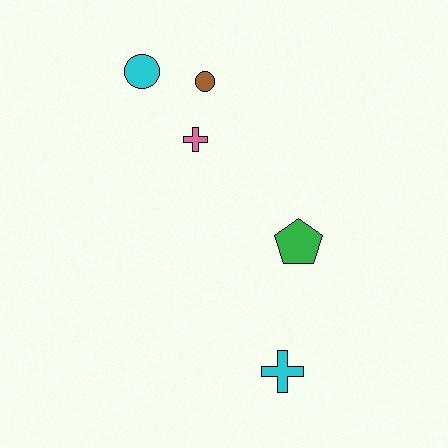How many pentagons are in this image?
There is 1 pentagon.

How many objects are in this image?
There are 5 objects.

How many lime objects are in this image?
There are no lime objects.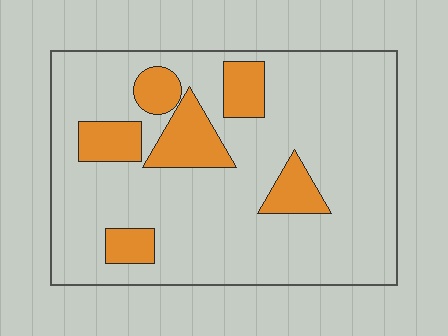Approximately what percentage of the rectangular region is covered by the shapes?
Approximately 20%.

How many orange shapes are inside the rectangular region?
6.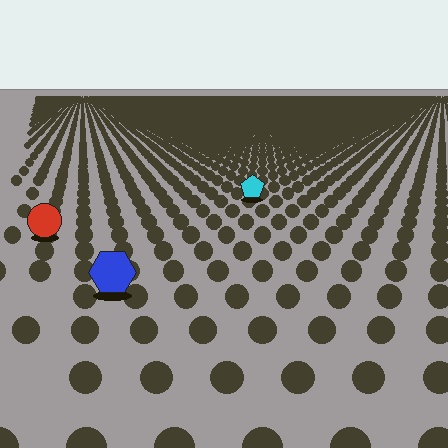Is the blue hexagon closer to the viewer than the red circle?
Yes. The blue hexagon is closer — you can tell from the texture gradient: the ground texture is coarser near it.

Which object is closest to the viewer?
The blue hexagon is closest. The texture marks near it are larger and more spread out.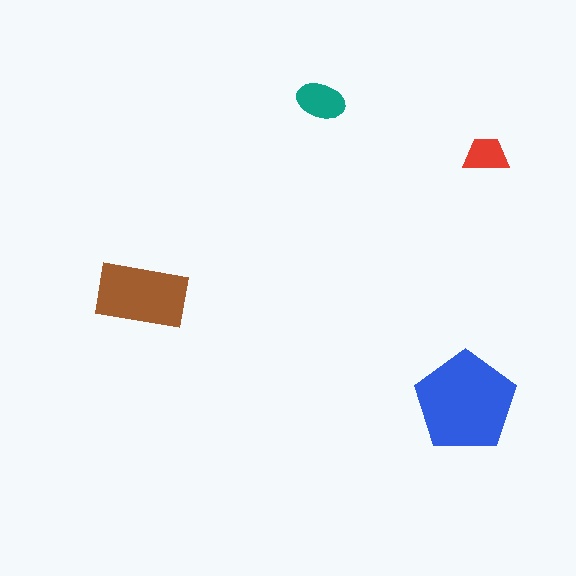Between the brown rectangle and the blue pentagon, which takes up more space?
The blue pentagon.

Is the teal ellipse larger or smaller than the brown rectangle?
Smaller.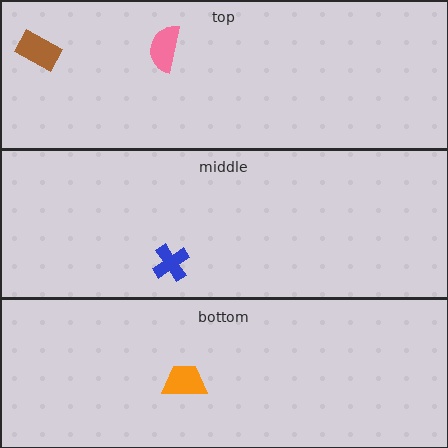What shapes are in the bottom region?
The orange trapezoid.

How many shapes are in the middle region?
1.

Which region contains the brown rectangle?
The top region.